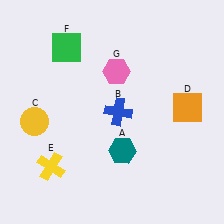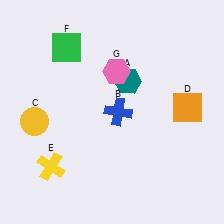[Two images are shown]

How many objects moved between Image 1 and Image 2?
1 object moved between the two images.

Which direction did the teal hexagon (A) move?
The teal hexagon (A) moved up.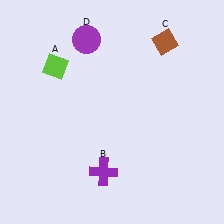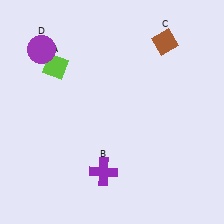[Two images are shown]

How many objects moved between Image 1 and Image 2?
1 object moved between the two images.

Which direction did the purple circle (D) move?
The purple circle (D) moved left.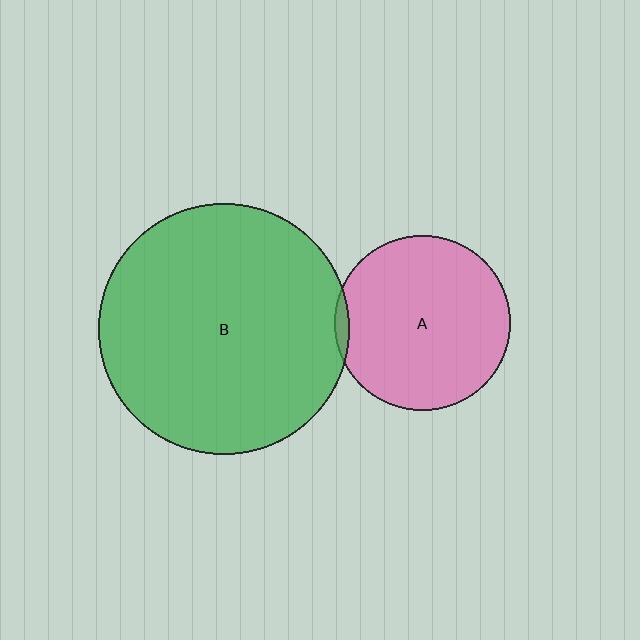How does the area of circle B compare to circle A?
Approximately 2.0 times.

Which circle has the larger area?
Circle B (green).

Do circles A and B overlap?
Yes.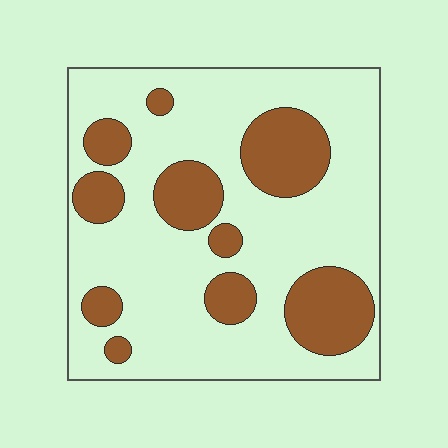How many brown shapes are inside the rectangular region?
10.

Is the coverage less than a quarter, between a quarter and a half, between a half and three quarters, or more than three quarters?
Between a quarter and a half.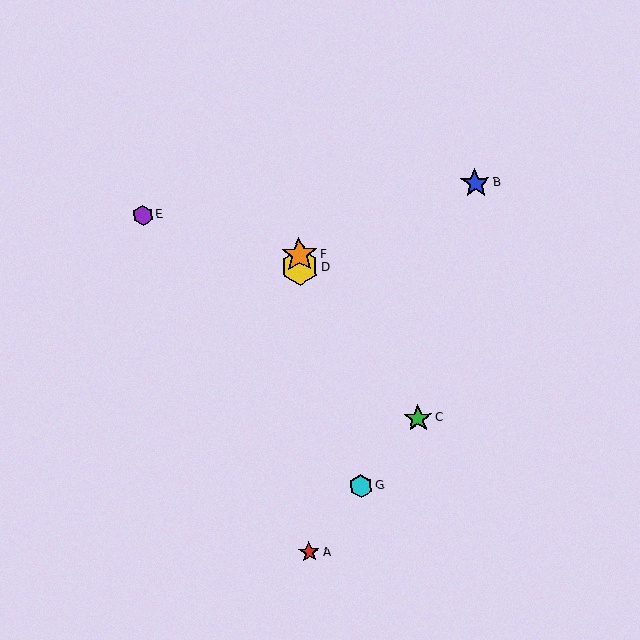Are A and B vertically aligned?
No, A is at x≈309 and B is at x≈475.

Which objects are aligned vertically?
Objects A, D, F are aligned vertically.